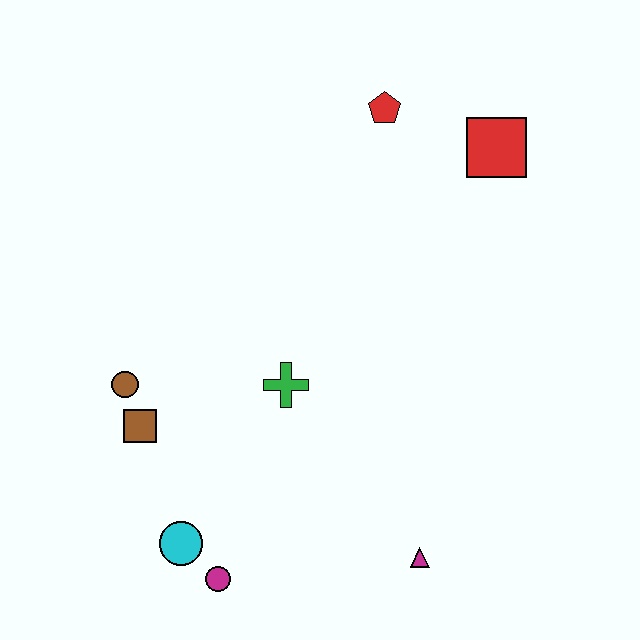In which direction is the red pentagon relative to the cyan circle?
The red pentagon is above the cyan circle.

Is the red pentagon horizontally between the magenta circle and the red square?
Yes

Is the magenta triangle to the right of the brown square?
Yes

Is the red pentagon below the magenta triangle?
No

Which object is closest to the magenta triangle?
The magenta circle is closest to the magenta triangle.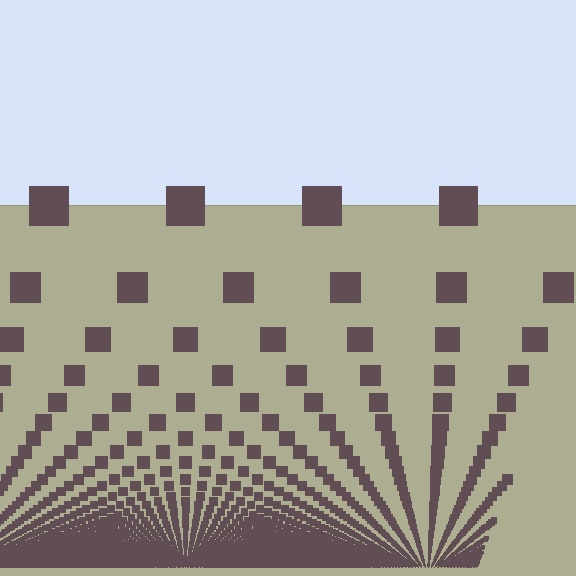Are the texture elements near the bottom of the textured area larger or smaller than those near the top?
Smaller. The gradient is inverted — elements near the bottom are smaller and denser.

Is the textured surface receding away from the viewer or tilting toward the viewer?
The surface appears to tilt toward the viewer. Texture elements get larger and sparser toward the top.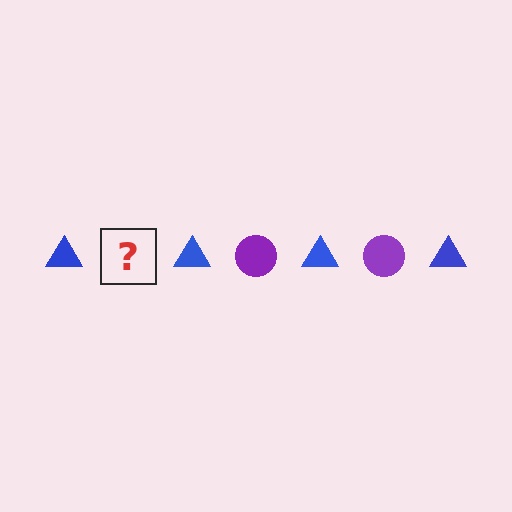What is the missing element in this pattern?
The missing element is a purple circle.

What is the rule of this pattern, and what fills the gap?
The rule is that the pattern alternates between blue triangle and purple circle. The gap should be filled with a purple circle.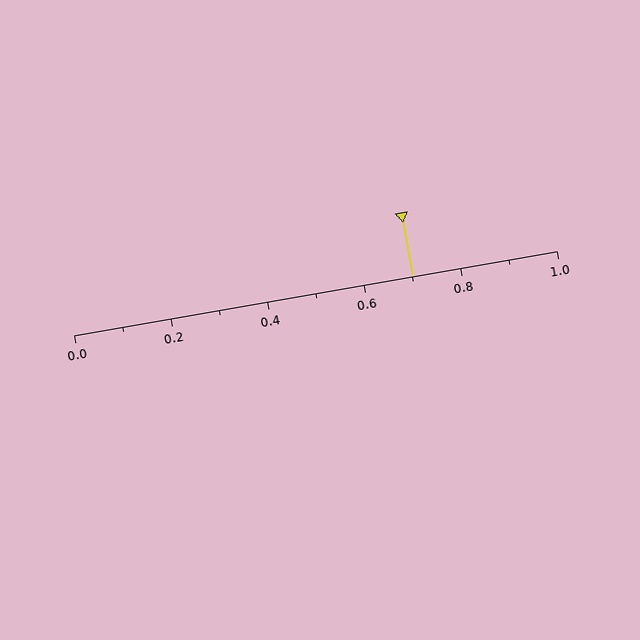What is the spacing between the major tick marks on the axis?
The major ticks are spaced 0.2 apart.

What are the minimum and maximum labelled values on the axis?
The axis runs from 0.0 to 1.0.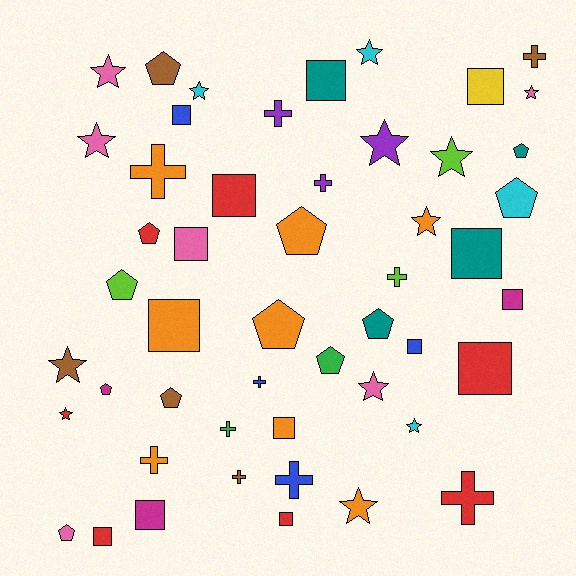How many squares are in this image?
There are 14 squares.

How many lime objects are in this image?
There are 3 lime objects.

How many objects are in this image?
There are 50 objects.